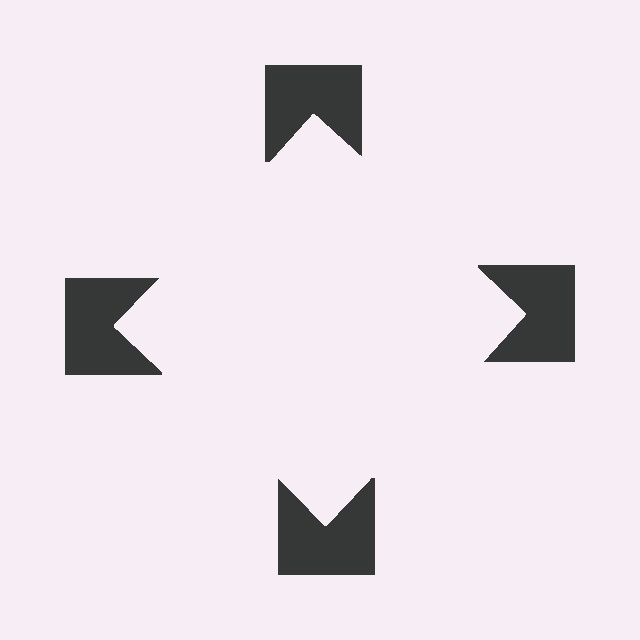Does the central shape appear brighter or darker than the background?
It typically appears slightly brighter than the background, even though no actual brightness change is drawn.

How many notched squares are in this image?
There are 4 — one at each vertex of the illusory square.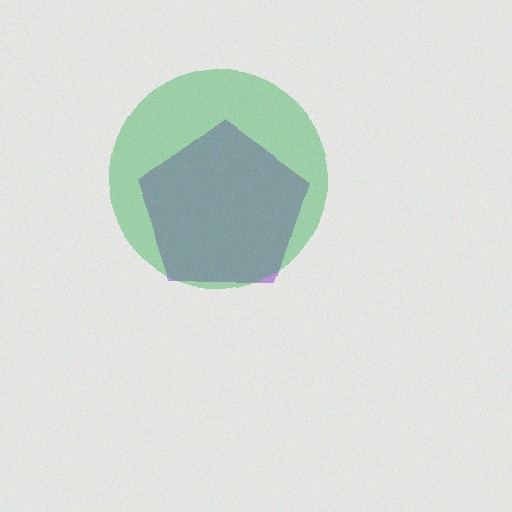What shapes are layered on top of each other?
The layered shapes are: a purple pentagon, a green circle.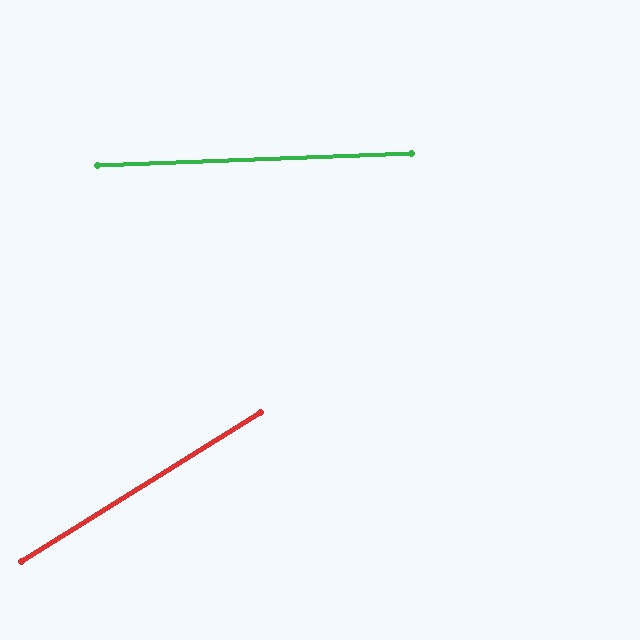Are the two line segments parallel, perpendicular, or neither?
Neither parallel nor perpendicular — they differ by about 30°.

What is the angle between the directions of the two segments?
Approximately 30 degrees.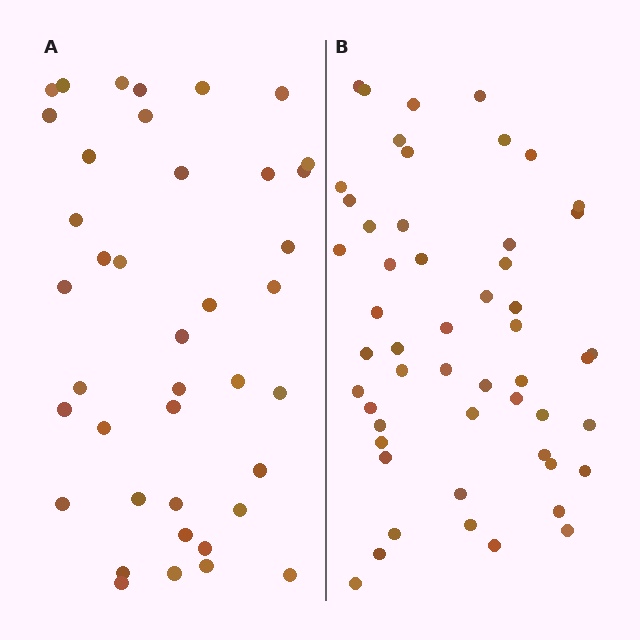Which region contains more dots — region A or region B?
Region B (the right region) has more dots.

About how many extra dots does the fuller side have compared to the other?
Region B has roughly 12 or so more dots than region A.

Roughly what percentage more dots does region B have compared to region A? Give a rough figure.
About 30% more.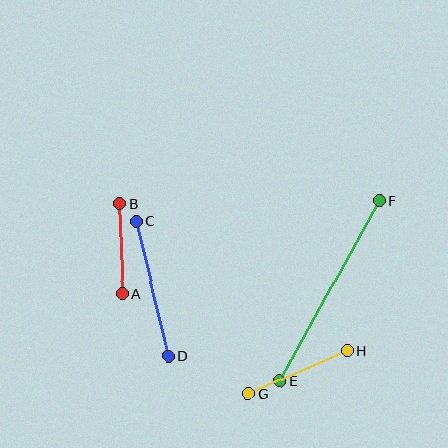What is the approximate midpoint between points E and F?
The midpoint is at approximately (329, 291) pixels.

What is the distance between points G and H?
The distance is approximately 108 pixels.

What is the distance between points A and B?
The distance is approximately 90 pixels.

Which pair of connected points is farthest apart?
Points E and F are farthest apart.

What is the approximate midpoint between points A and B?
The midpoint is at approximately (121, 249) pixels.